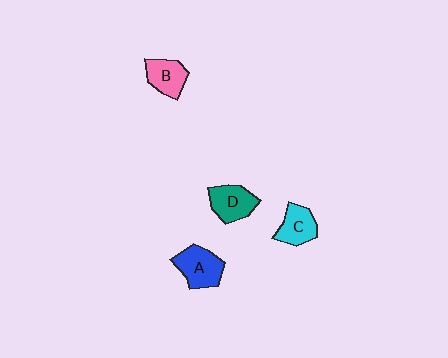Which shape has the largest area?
Shape A (blue).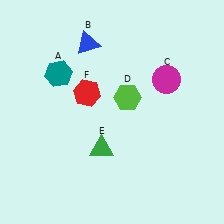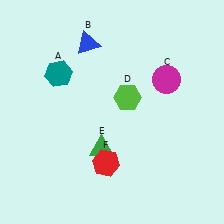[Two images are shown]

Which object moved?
The red hexagon (F) moved down.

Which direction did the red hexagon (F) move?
The red hexagon (F) moved down.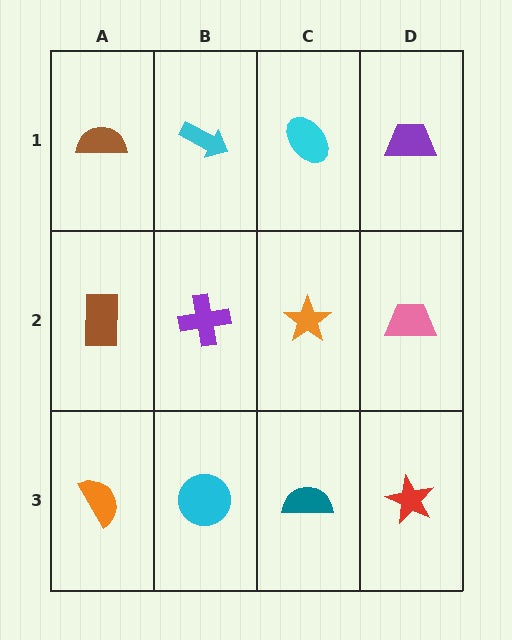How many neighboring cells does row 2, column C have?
4.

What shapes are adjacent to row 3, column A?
A brown rectangle (row 2, column A), a cyan circle (row 3, column B).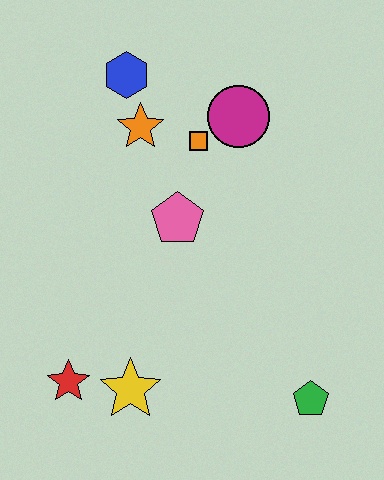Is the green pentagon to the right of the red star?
Yes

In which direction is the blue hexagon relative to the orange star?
The blue hexagon is above the orange star.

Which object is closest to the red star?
The yellow star is closest to the red star.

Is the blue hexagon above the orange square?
Yes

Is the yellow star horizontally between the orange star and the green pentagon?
No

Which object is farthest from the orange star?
The green pentagon is farthest from the orange star.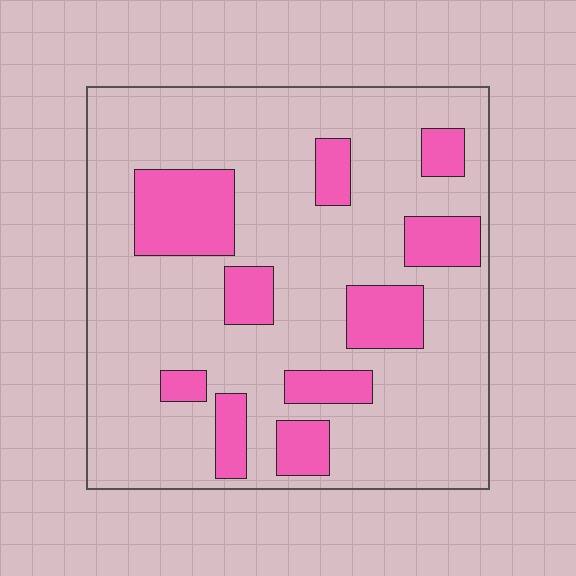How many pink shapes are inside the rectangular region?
10.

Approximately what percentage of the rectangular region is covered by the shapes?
Approximately 20%.